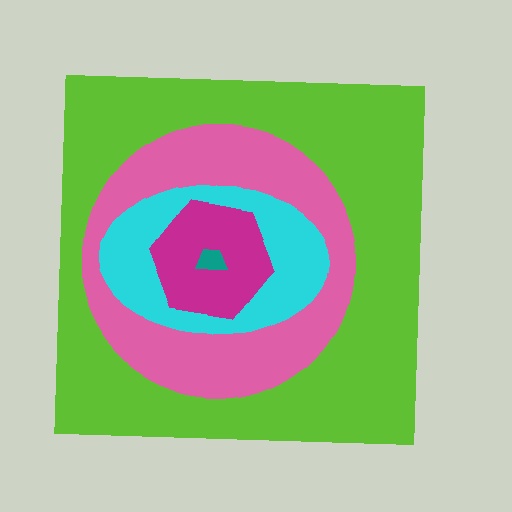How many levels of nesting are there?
5.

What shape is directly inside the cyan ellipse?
The magenta hexagon.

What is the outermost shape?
The lime square.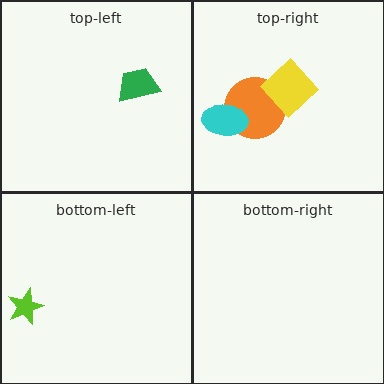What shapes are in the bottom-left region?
The lime star.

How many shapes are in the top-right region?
3.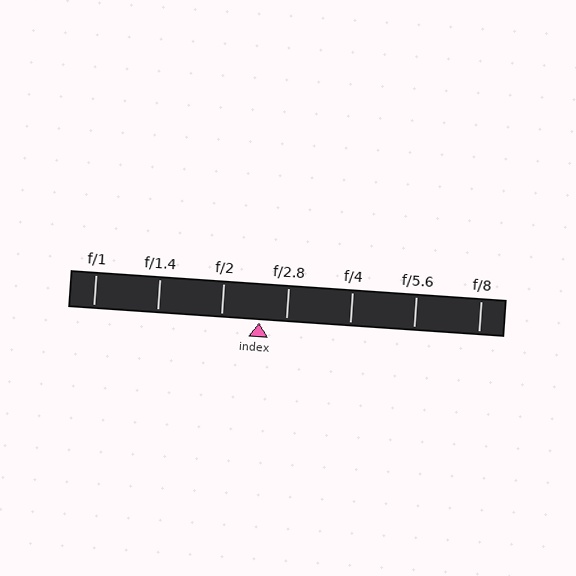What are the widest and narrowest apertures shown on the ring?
The widest aperture shown is f/1 and the narrowest is f/8.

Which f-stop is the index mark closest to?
The index mark is closest to f/2.8.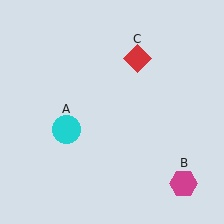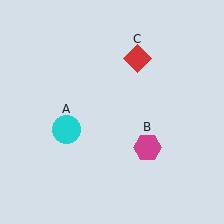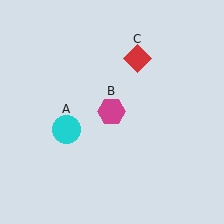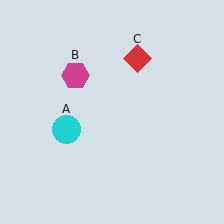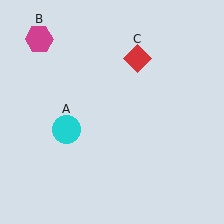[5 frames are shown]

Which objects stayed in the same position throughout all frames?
Cyan circle (object A) and red diamond (object C) remained stationary.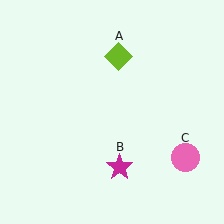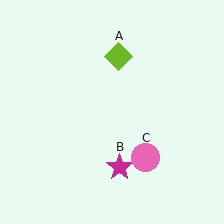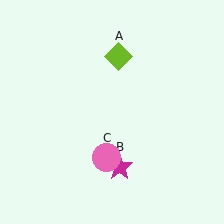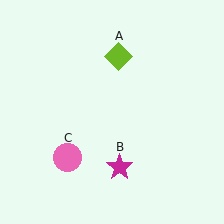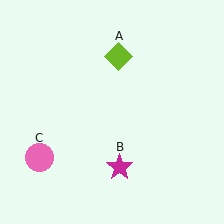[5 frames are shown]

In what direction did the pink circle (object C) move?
The pink circle (object C) moved left.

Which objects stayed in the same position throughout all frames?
Lime diamond (object A) and magenta star (object B) remained stationary.